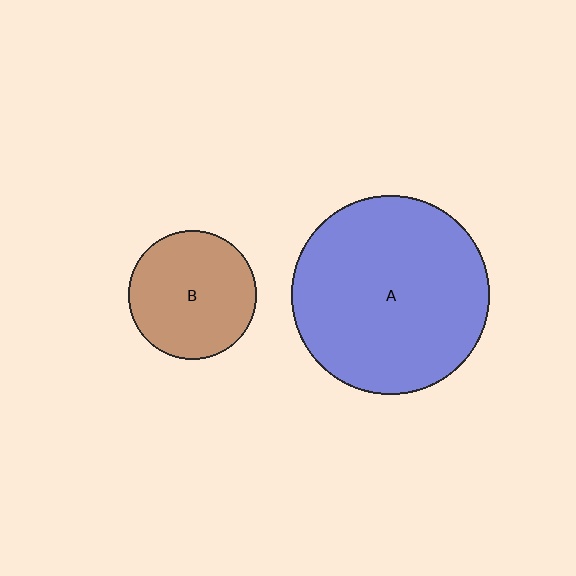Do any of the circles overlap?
No, none of the circles overlap.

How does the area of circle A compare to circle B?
Approximately 2.4 times.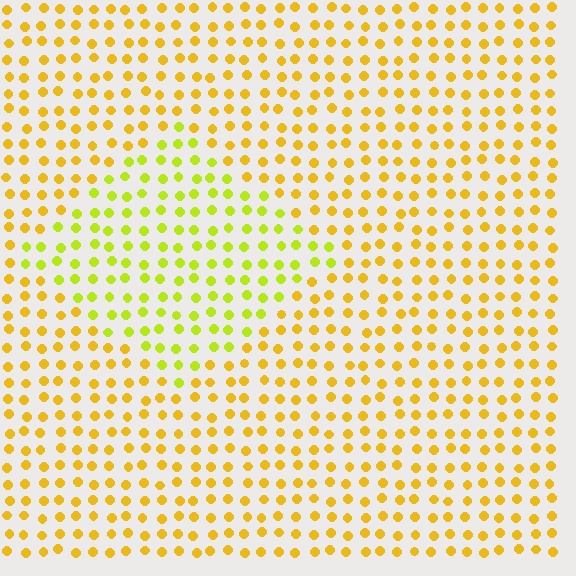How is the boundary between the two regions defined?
The boundary is defined purely by a slight shift in hue (about 29 degrees). Spacing, size, and orientation are identical on both sides.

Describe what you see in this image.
The image is filled with small yellow elements in a uniform arrangement. A diamond-shaped region is visible where the elements are tinted to a slightly different hue, forming a subtle color boundary.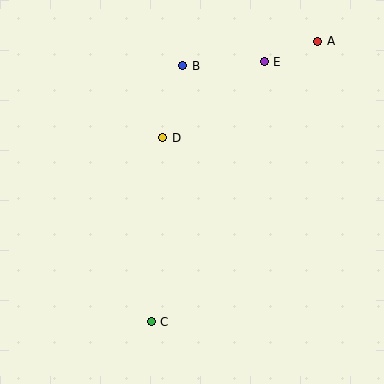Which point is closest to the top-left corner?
Point B is closest to the top-left corner.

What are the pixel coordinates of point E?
Point E is at (264, 62).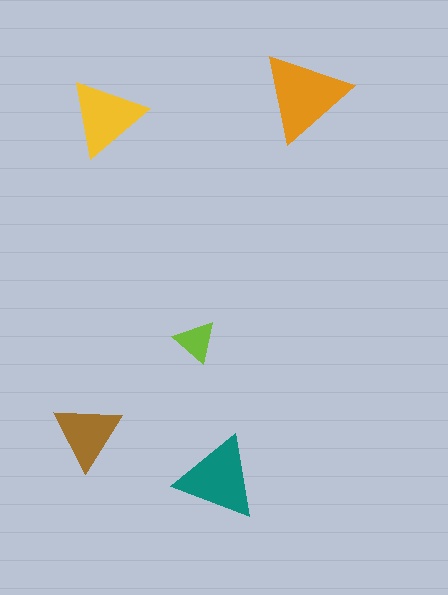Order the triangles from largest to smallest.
the orange one, the teal one, the yellow one, the brown one, the lime one.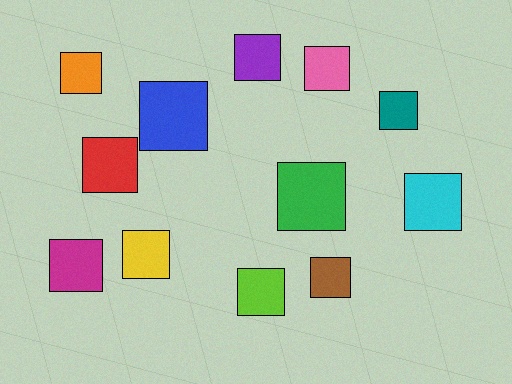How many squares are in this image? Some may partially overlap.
There are 12 squares.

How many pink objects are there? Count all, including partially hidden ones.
There is 1 pink object.